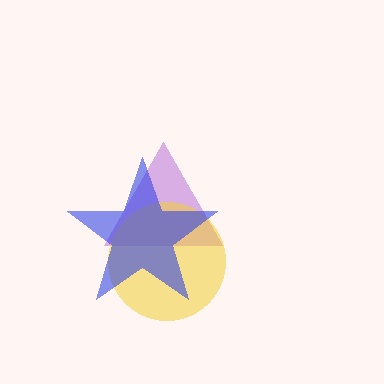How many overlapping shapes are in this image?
There are 3 overlapping shapes in the image.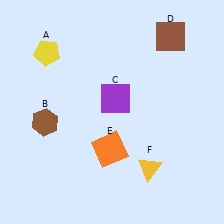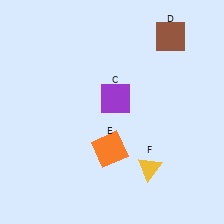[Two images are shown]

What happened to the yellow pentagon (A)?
The yellow pentagon (A) was removed in Image 2. It was in the top-left area of Image 1.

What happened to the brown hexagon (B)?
The brown hexagon (B) was removed in Image 2. It was in the bottom-left area of Image 1.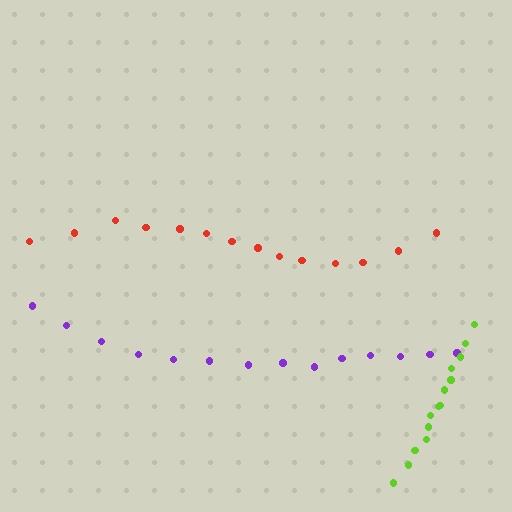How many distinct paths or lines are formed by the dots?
There are 3 distinct paths.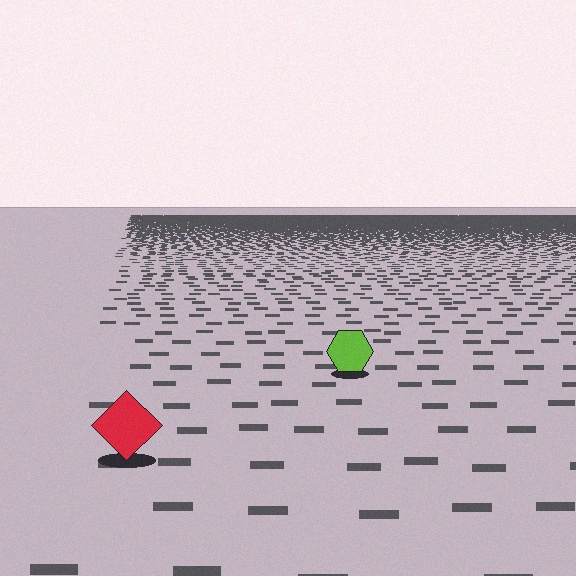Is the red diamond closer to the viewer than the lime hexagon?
Yes. The red diamond is closer — you can tell from the texture gradient: the ground texture is coarser near it.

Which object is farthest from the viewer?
The lime hexagon is farthest from the viewer. It appears smaller and the ground texture around it is denser.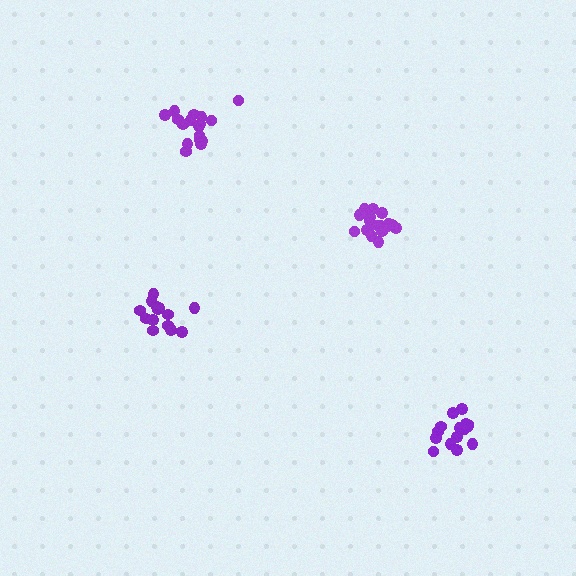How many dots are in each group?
Group 1: 14 dots, Group 2: 17 dots, Group 3: 16 dots, Group 4: 17 dots (64 total).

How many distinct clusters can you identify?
There are 4 distinct clusters.